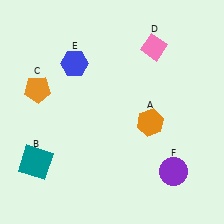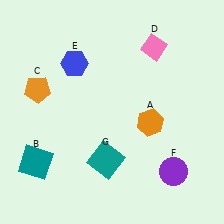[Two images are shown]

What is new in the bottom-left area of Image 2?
A teal square (G) was added in the bottom-left area of Image 2.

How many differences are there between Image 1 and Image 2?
There is 1 difference between the two images.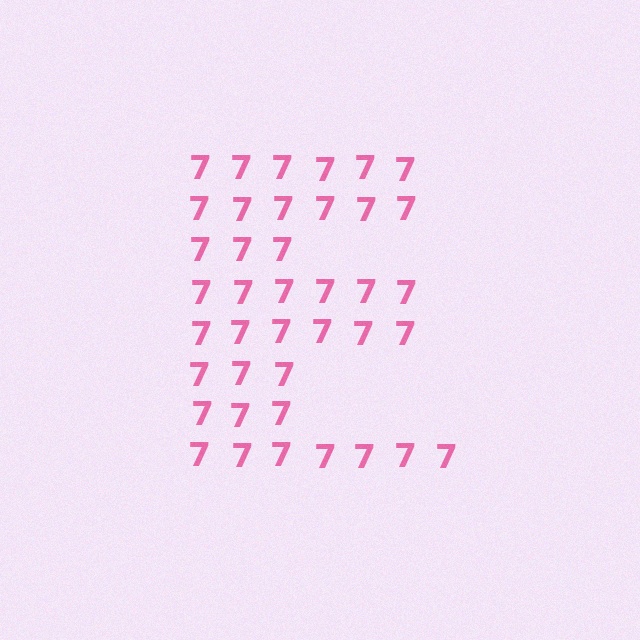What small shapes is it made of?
It is made of small digit 7's.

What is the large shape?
The large shape is the letter E.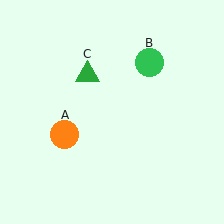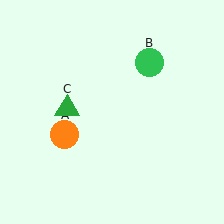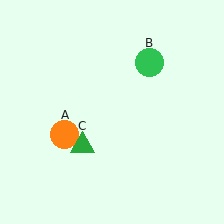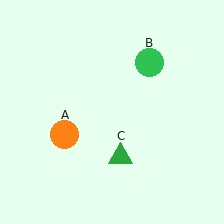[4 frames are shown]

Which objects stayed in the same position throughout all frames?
Orange circle (object A) and green circle (object B) remained stationary.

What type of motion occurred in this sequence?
The green triangle (object C) rotated counterclockwise around the center of the scene.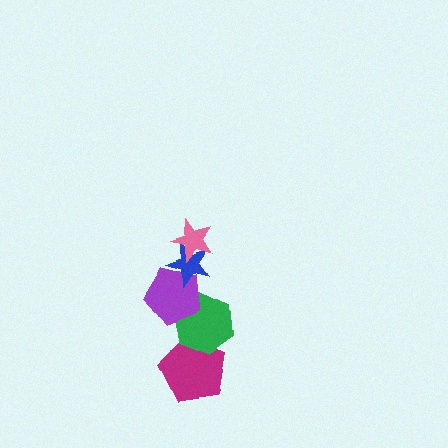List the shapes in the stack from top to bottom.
From top to bottom: the pink star, the blue star, the purple pentagon, the green hexagon, the magenta pentagon.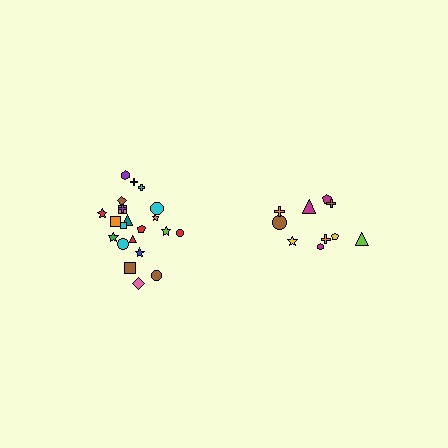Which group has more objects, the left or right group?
The left group.